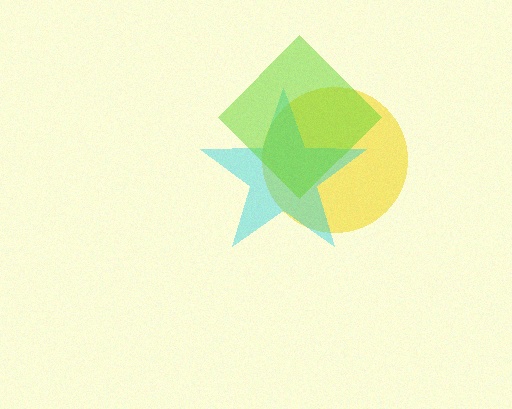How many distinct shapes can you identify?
There are 3 distinct shapes: a yellow circle, a cyan star, a lime diamond.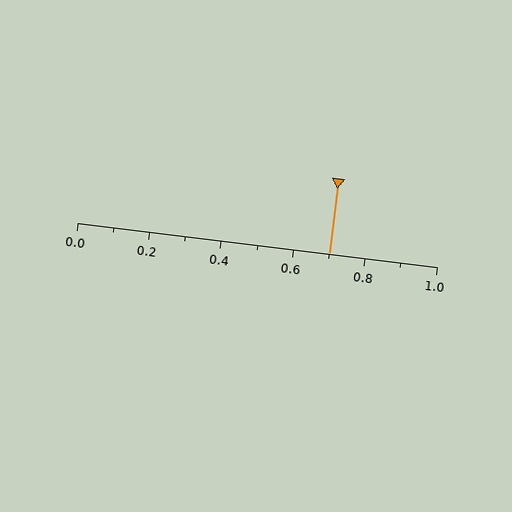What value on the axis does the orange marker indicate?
The marker indicates approximately 0.7.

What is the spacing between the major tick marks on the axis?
The major ticks are spaced 0.2 apart.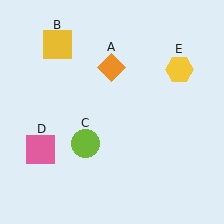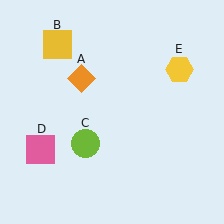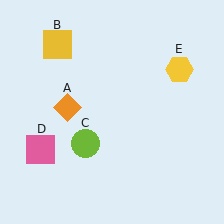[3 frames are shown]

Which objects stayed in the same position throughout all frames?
Yellow square (object B) and lime circle (object C) and pink square (object D) and yellow hexagon (object E) remained stationary.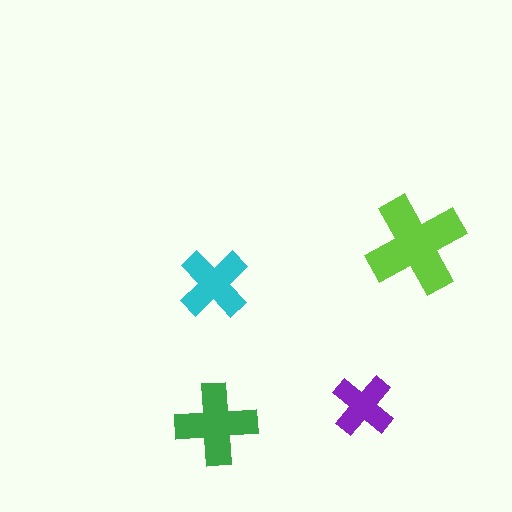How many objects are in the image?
There are 4 objects in the image.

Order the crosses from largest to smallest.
the lime one, the green one, the cyan one, the purple one.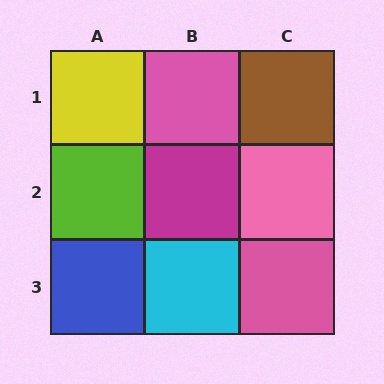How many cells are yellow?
1 cell is yellow.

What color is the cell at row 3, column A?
Blue.